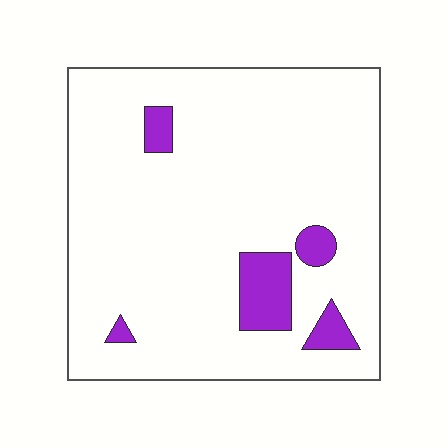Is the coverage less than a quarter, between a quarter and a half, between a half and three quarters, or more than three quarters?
Less than a quarter.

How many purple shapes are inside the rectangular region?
5.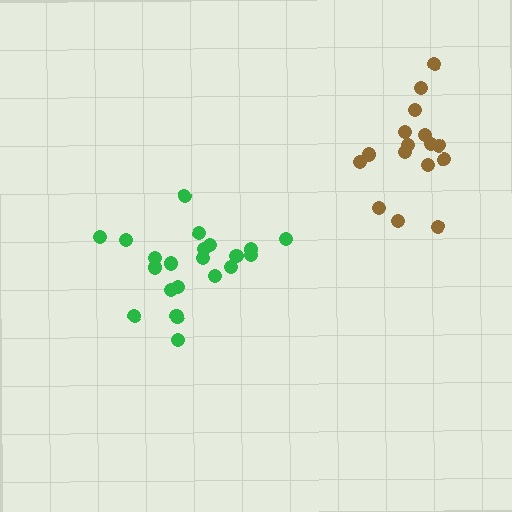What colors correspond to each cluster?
The clusters are colored: green, brown.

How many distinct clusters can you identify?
There are 2 distinct clusters.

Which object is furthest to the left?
The green cluster is leftmost.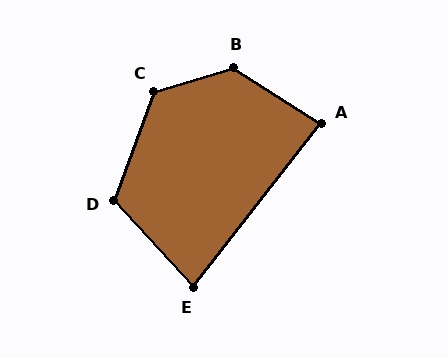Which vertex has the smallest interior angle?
E, at approximately 81 degrees.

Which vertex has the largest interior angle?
B, at approximately 130 degrees.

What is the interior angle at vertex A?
Approximately 85 degrees (acute).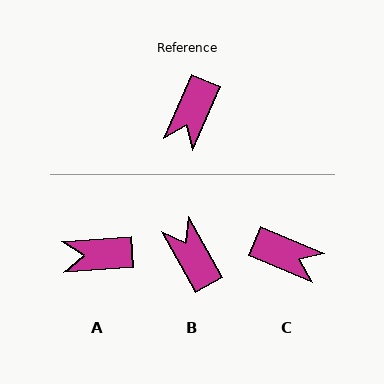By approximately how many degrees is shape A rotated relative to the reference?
Approximately 62 degrees clockwise.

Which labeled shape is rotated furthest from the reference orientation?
B, about 127 degrees away.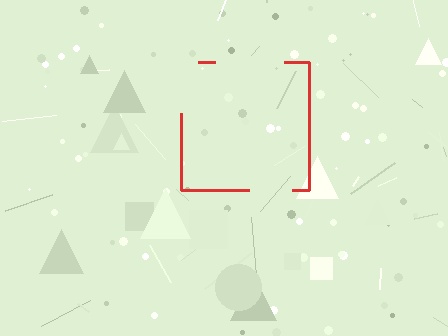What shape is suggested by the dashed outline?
The dashed outline suggests a square.